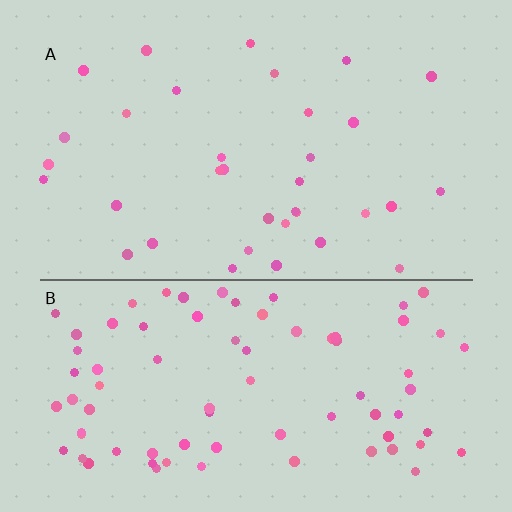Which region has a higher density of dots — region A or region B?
B (the bottom).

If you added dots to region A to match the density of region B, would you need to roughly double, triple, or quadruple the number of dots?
Approximately double.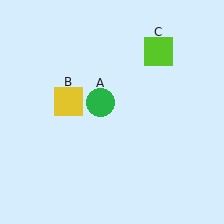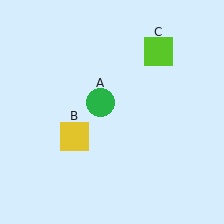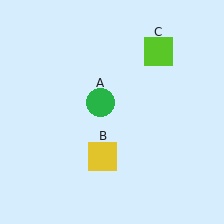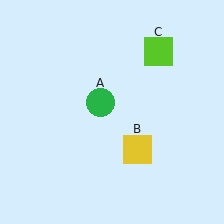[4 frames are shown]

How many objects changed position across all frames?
1 object changed position: yellow square (object B).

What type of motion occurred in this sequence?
The yellow square (object B) rotated counterclockwise around the center of the scene.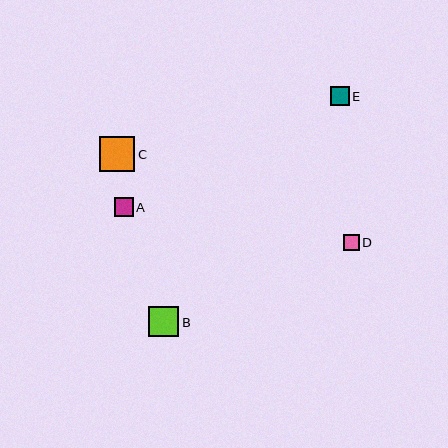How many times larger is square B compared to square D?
Square B is approximately 1.9 times the size of square D.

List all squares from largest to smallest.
From largest to smallest: C, B, E, A, D.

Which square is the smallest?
Square D is the smallest with a size of approximately 16 pixels.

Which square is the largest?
Square C is the largest with a size of approximately 35 pixels.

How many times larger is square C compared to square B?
Square C is approximately 1.2 times the size of square B.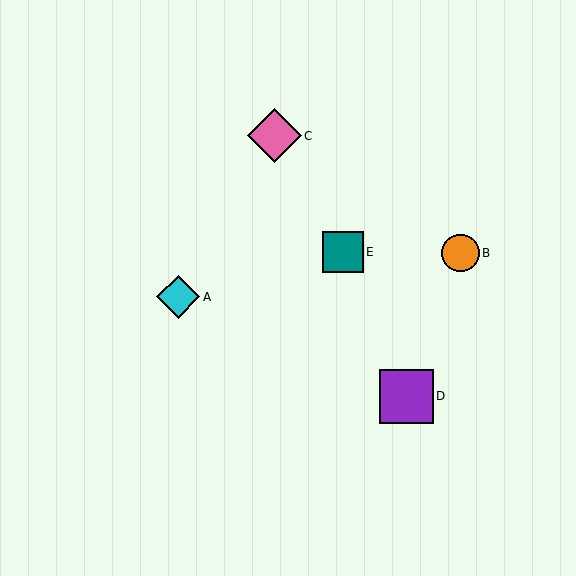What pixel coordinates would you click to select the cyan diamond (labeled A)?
Click at (178, 297) to select the cyan diamond A.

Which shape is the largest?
The purple square (labeled D) is the largest.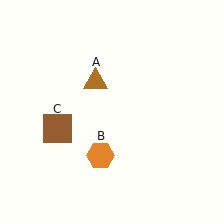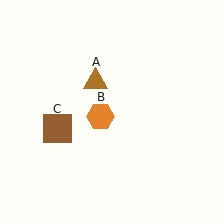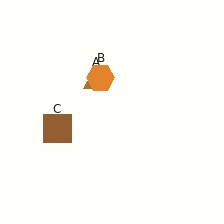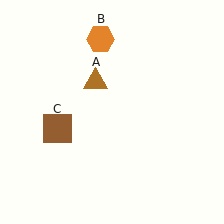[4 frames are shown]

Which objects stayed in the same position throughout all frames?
Brown triangle (object A) and brown square (object C) remained stationary.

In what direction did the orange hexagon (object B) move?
The orange hexagon (object B) moved up.